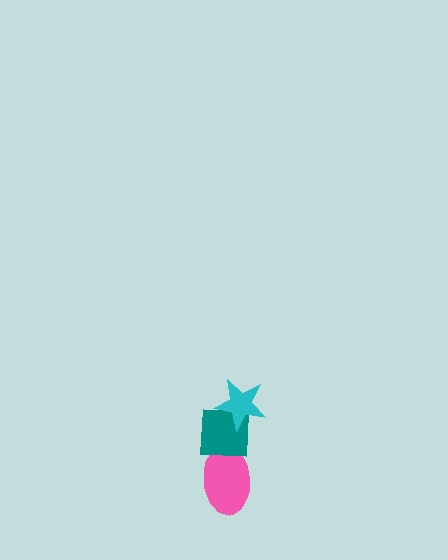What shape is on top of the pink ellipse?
The teal square is on top of the pink ellipse.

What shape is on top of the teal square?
The cyan star is on top of the teal square.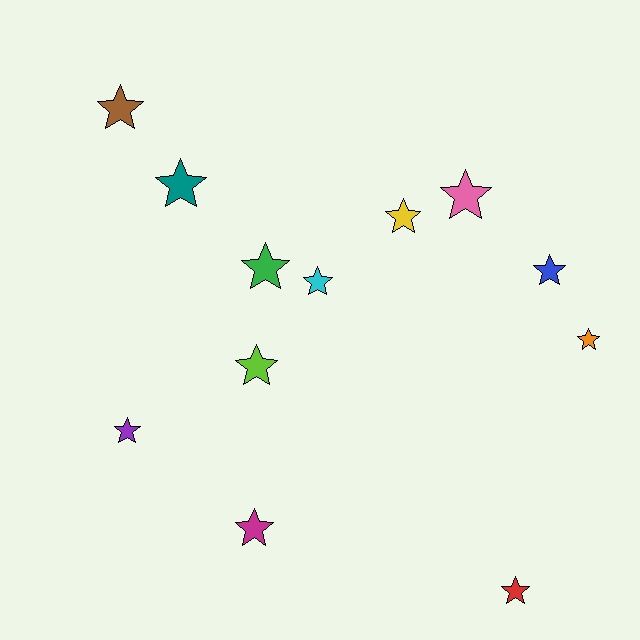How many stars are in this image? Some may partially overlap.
There are 12 stars.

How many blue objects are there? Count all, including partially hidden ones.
There is 1 blue object.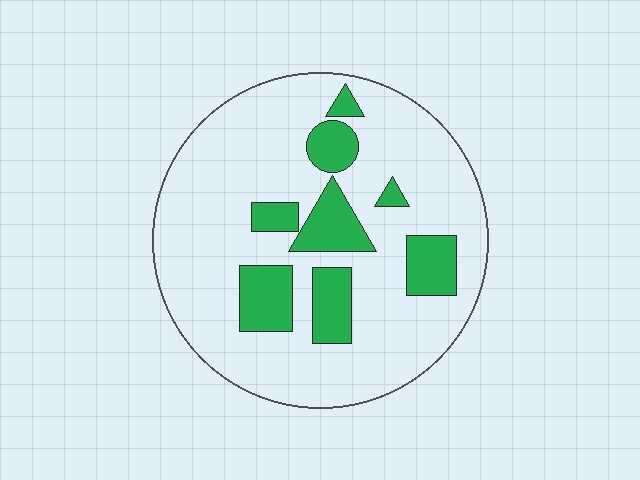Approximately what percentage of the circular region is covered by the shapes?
Approximately 20%.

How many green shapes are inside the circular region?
8.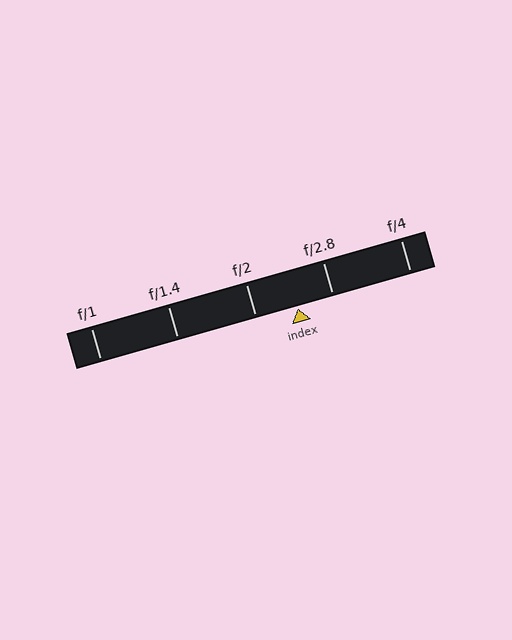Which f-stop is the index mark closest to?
The index mark is closest to f/2.8.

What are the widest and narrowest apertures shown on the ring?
The widest aperture shown is f/1 and the narrowest is f/4.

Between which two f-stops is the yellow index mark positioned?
The index mark is between f/2 and f/2.8.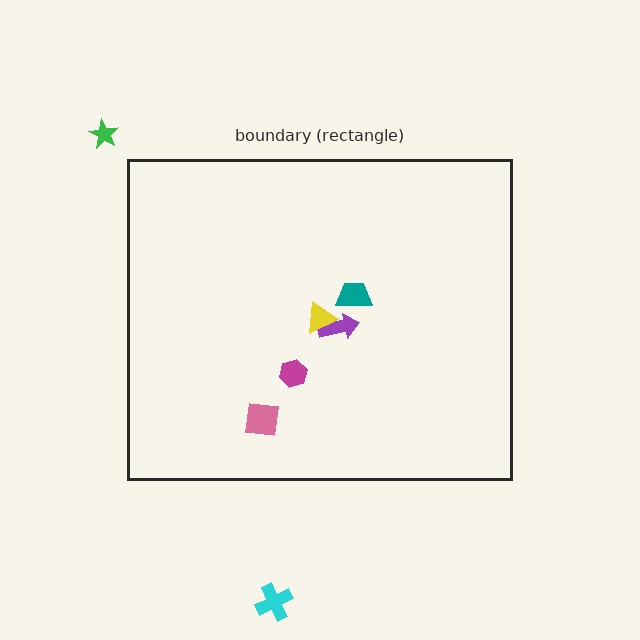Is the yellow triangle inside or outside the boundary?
Inside.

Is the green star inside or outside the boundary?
Outside.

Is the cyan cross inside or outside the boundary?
Outside.